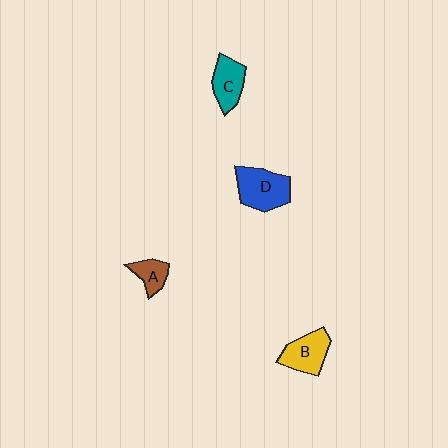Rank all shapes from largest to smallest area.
From largest to smallest: D (blue), B (yellow), C (teal), A (brown).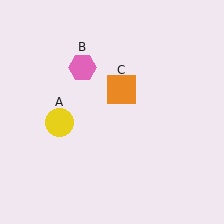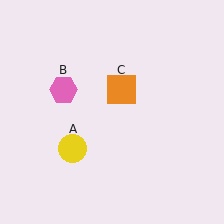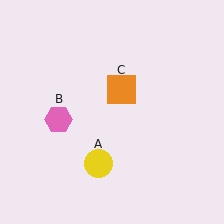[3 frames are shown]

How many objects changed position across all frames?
2 objects changed position: yellow circle (object A), pink hexagon (object B).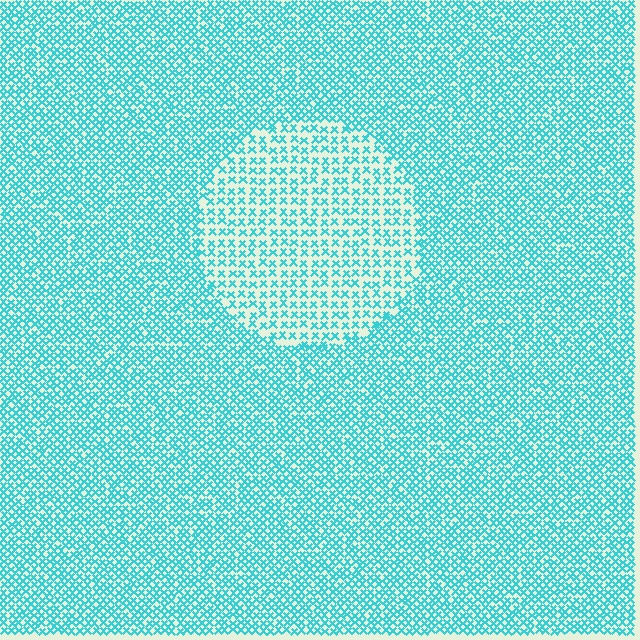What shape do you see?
I see a circle.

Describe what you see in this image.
The image contains small cyan elements arranged at two different densities. A circle-shaped region is visible where the elements are less densely packed than the surrounding area.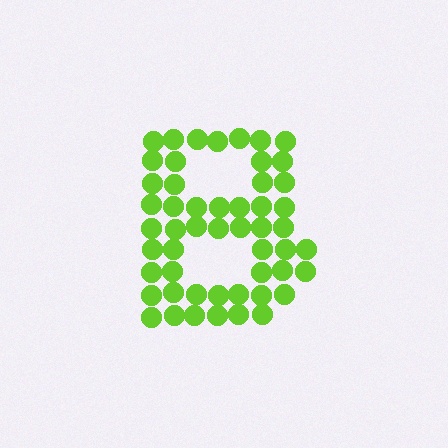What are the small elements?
The small elements are circles.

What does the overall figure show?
The overall figure shows the letter B.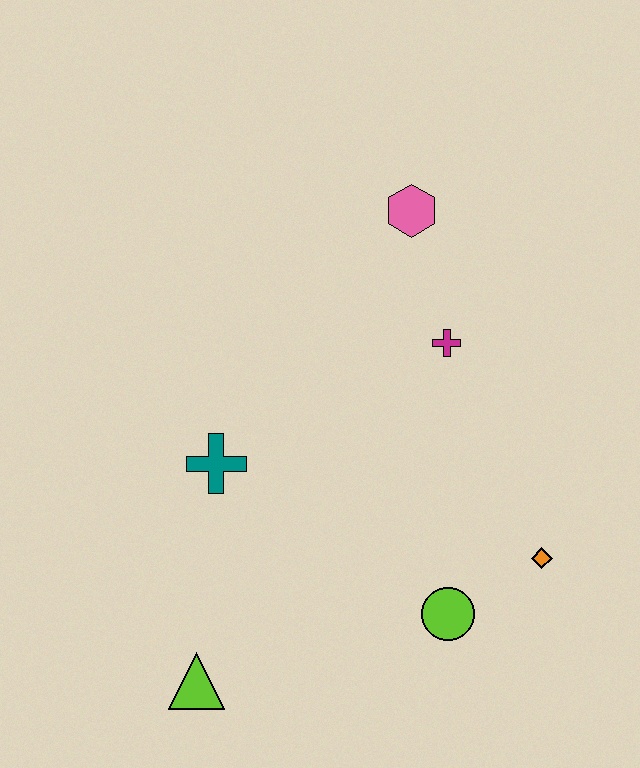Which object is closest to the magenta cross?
The pink hexagon is closest to the magenta cross.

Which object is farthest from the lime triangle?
The pink hexagon is farthest from the lime triangle.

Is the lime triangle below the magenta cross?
Yes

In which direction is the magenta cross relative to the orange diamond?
The magenta cross is above the orange diamond.